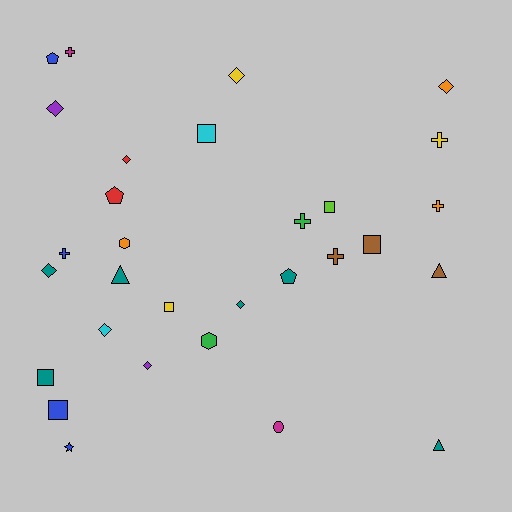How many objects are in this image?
There are 30 objects.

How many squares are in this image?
There are 6 squares.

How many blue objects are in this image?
There are 4 blue objects.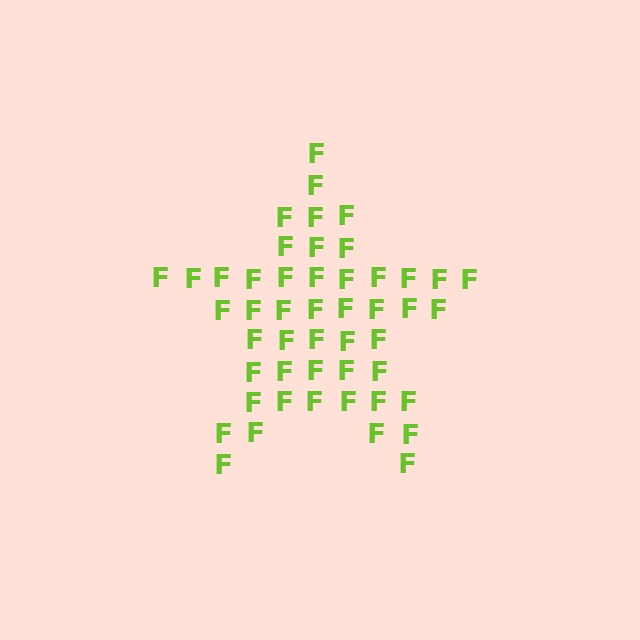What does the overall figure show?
The overall figure shows a star.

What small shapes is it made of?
It is made of small letter F's.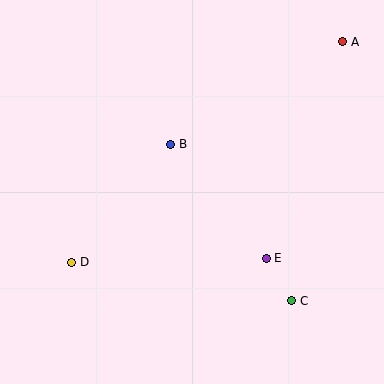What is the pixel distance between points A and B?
The distance between A and B is 200 pixels.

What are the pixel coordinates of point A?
Point A is at (343, 42).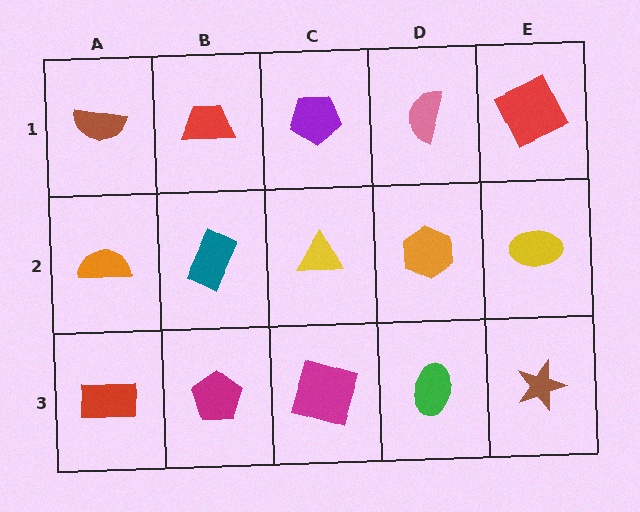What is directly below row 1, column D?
An orange hexagon.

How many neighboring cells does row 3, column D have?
3.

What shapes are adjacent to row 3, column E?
A yellow ellipse (row 2, column E), a green ellipse (row 3, column D).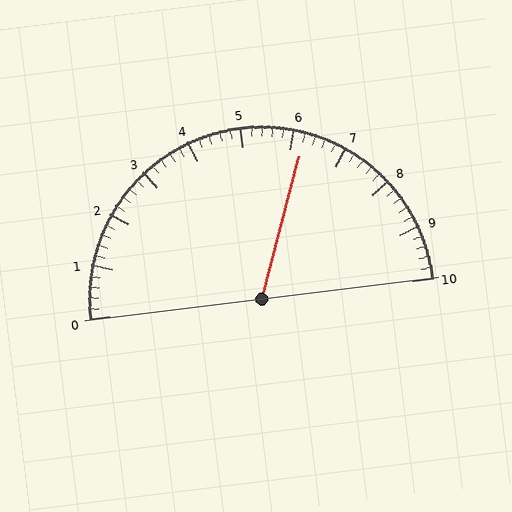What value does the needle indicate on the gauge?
The needle indicates approximately 6.2.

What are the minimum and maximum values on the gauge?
The gauge ranges from 0 to 10.